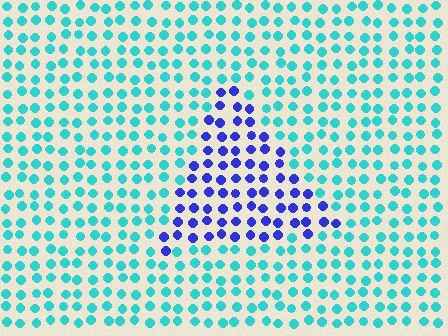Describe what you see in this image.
The image is filled with small cyan elements in a uniform arrangement. A triangle-shaped region is visible where the elements are tinted to a slightly different hue, forming a subtle color boundary.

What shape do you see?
I see a triangle.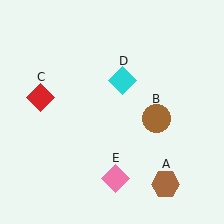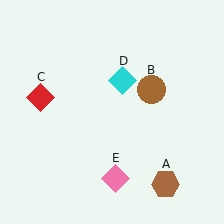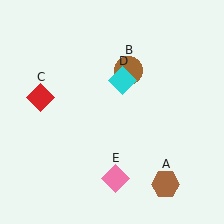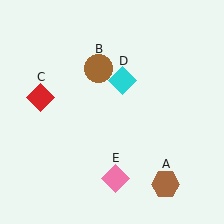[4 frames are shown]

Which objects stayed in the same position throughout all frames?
Brown hexagon (object A) and red diamond (object C) and cyan diamond (object D) and pink diamond (object E) remained stationary.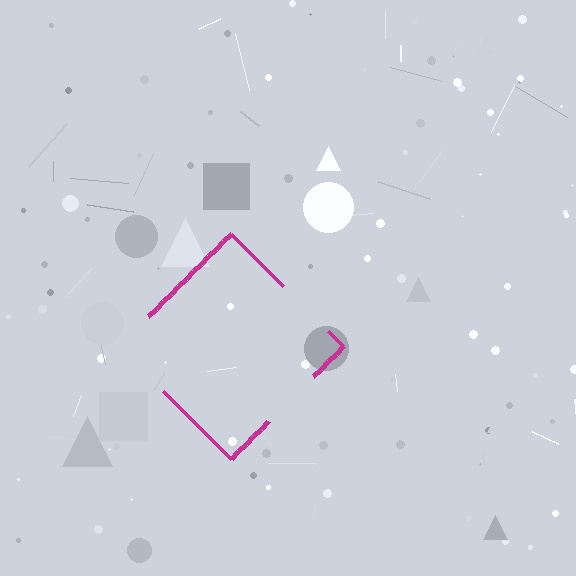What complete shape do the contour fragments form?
The contour fragments form a diamond.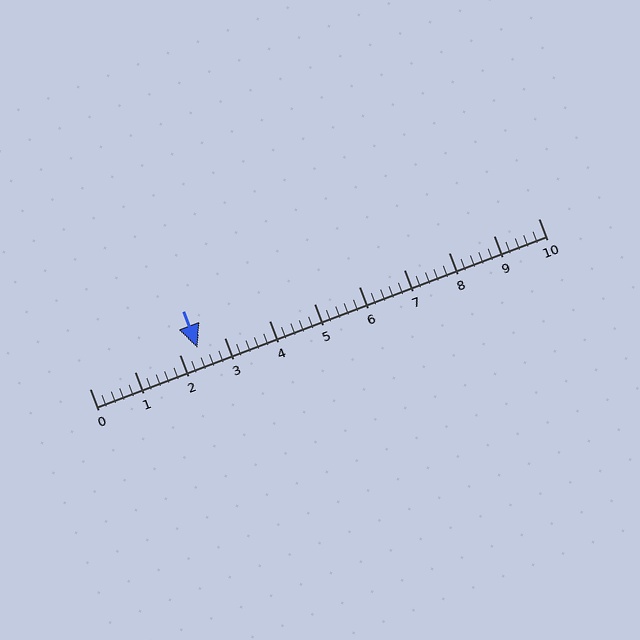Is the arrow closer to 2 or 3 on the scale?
The arrow is closer to 2.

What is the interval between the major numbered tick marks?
The major tick marks are spaced 1 units apart.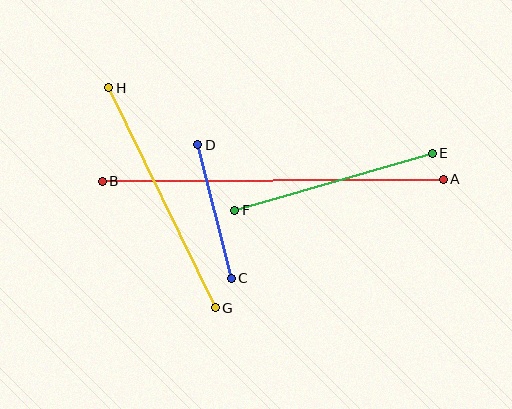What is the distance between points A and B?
The distance is approximately 341 pixels.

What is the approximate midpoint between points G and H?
The midpoint is at approximately (162, 198) pixels.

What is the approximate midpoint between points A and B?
The midpoint is at approximately (273, 180) pixels.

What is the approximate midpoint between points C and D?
The midpoint is at approximately (215, 211) pixels.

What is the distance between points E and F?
The distance is approximately 205 pixels.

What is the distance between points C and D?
The distance is approximately 138 pixels.